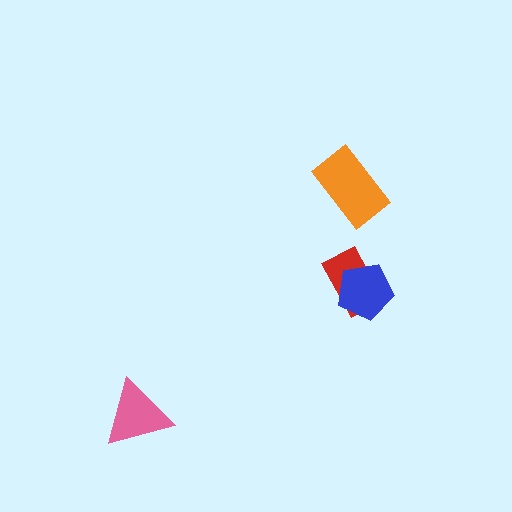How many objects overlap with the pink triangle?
0 objects overlap with the pink triangle.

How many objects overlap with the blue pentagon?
1 object overlaps with the blue pentagon.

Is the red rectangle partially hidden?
Yes, it is partially covered by another shape.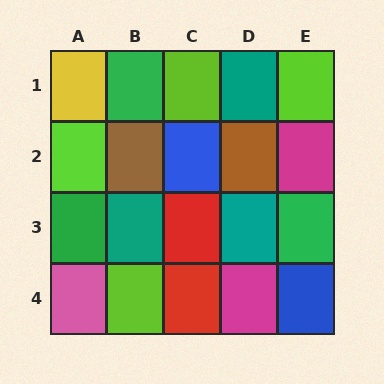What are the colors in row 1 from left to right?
Yellow, green, lime, teal, lime.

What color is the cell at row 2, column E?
Magenta.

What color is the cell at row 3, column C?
Red.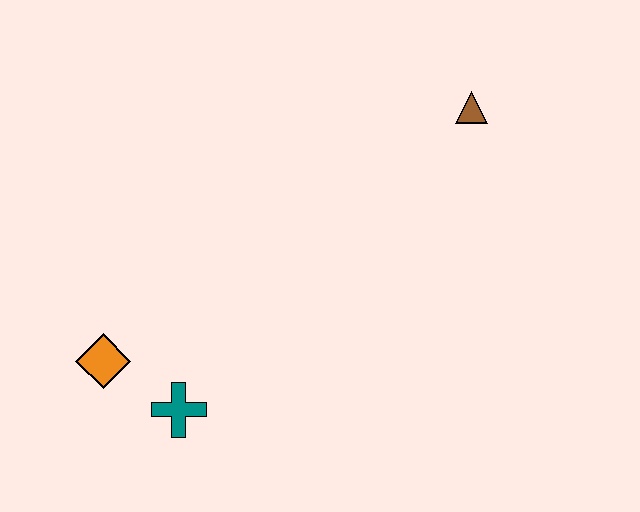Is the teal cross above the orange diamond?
No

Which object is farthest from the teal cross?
The brown triangle is farthest from the teal cross.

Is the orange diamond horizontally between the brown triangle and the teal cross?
No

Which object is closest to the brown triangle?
The teal cross is closest to the brown triangle.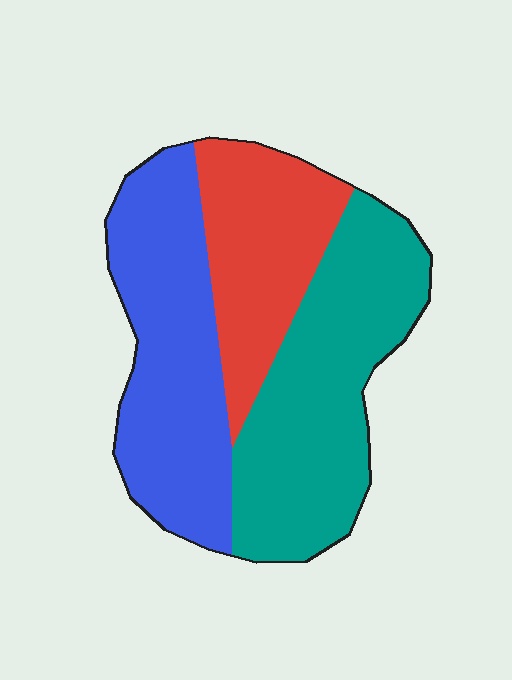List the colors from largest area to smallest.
From largest to smallest: teal, blue, red.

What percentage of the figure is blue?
Blue covers around 35% of the figure.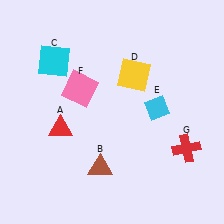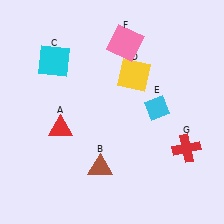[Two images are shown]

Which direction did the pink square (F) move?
The pink square (F) moved up.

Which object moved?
The pink square (F) moved up.